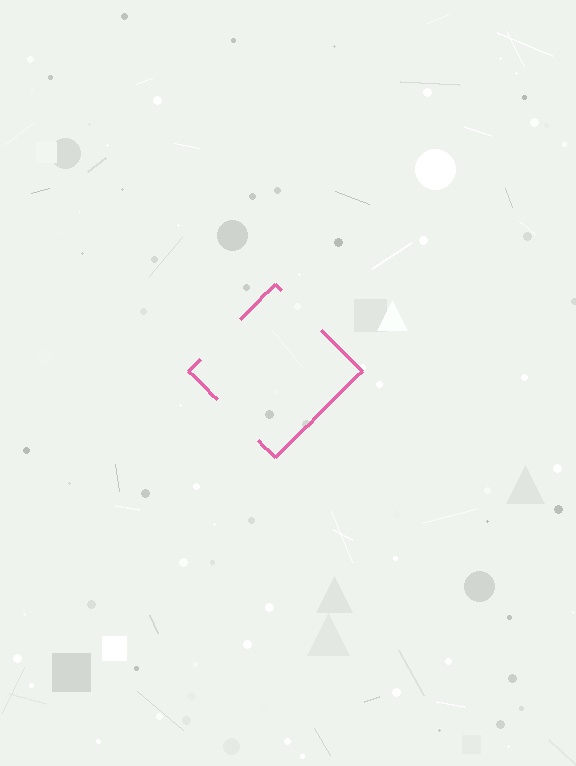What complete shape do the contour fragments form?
The contour fragments form a diamond.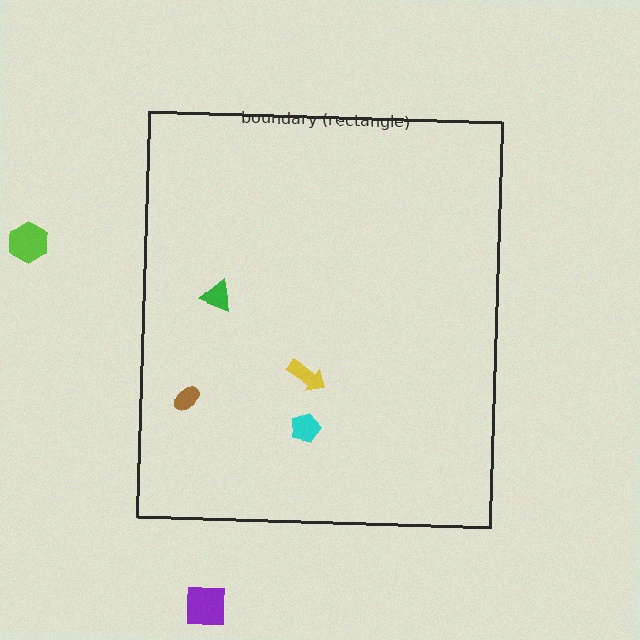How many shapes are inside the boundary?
4 inside, 2 outside.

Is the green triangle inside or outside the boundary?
Inside.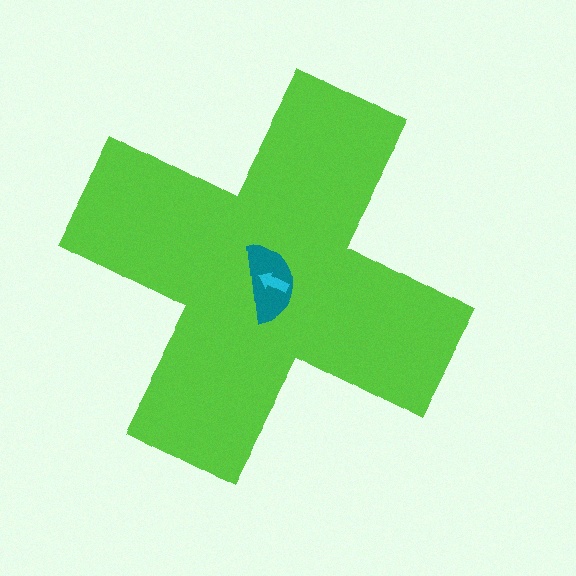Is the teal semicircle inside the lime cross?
Yes.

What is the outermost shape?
The lime cross.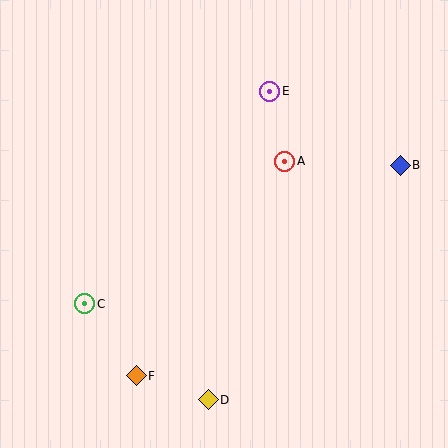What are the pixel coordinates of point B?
Point B is at (400, 165).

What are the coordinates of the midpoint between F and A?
The midpoint between F and A is at (210, 269).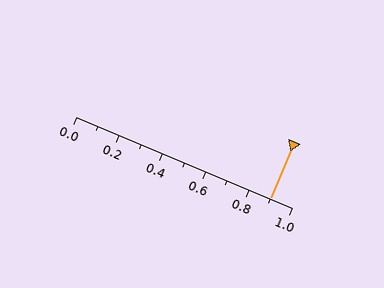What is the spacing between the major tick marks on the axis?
The major ticks are spaced 0.2 apart.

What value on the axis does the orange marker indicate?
The marker indicates approximately 0.9.